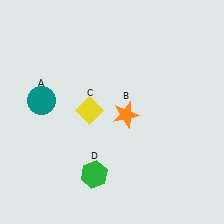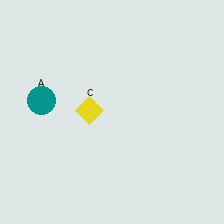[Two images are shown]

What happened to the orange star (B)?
The orange star (B) was removed in Image 2. It was in the bottom-right area of Image 1.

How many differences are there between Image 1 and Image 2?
There are 2 differences between the two images.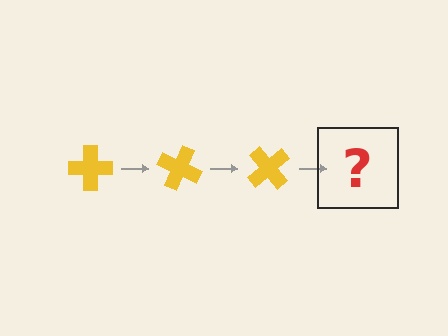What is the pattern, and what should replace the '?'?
The pattern is that the cross rotates 25 degrees each step. The '?' should be a yellow cross rotated 75 degrees.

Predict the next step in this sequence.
The next step is a yellow cross rotated 75 degrees.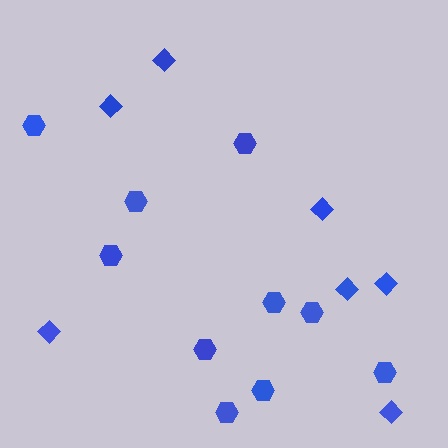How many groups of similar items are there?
There are 2 groups: one group of hexagons (10) and one group of diamonds (7).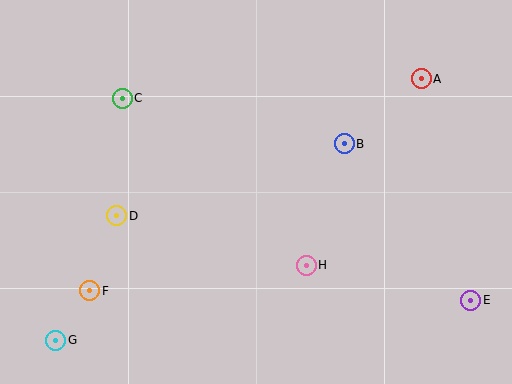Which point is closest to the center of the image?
Point H at (306, 265) is closest to the center.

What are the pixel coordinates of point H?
Point H is at (306, 265).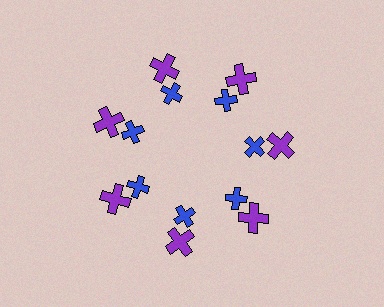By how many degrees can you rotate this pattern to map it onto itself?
The pattern maps onto itself every 51 degrees of rotation.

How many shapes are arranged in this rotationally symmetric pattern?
There are 14 shapes, arranged in 7 groups of 2.